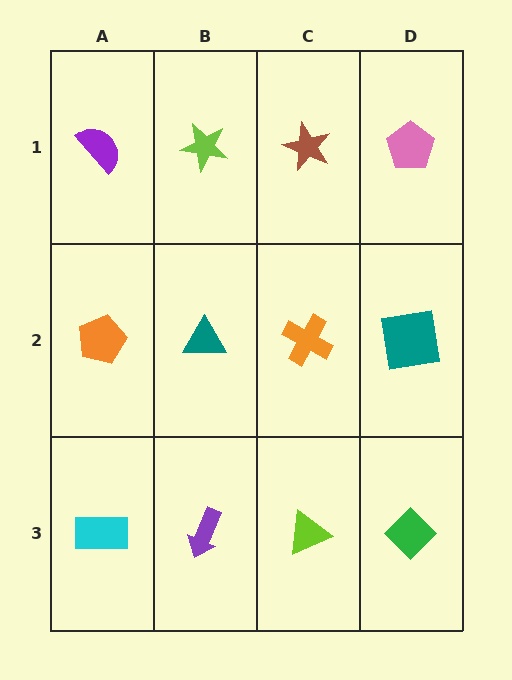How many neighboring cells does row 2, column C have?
4.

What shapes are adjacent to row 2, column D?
A pink pentagon (row 1, column D), a green diamond (row 3, column D), an orange cross (row 2, column C).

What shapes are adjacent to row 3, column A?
An orange pentagon (row 2, column A), a purple arrow (row 3, column B).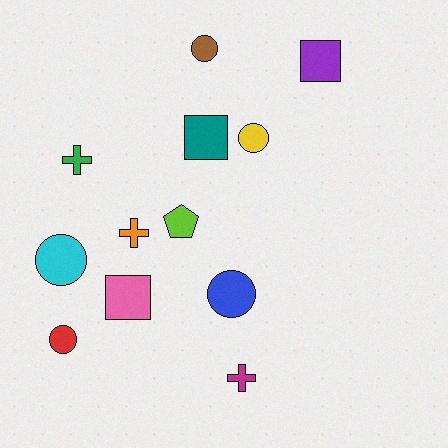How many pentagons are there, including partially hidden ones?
There is 1 pentagon.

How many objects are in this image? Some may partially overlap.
There are 12 objects.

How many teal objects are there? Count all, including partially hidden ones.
There is 1 teal object.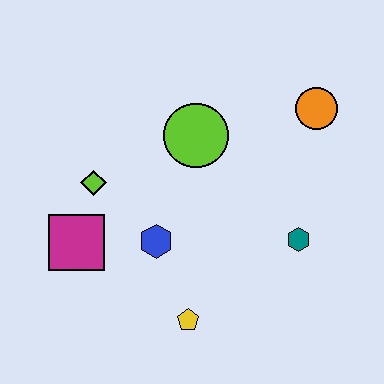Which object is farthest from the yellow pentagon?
The orange circle is farthest from the yellow pentagon.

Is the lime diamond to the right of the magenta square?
Yes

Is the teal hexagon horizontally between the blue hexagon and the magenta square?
No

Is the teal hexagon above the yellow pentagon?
Yes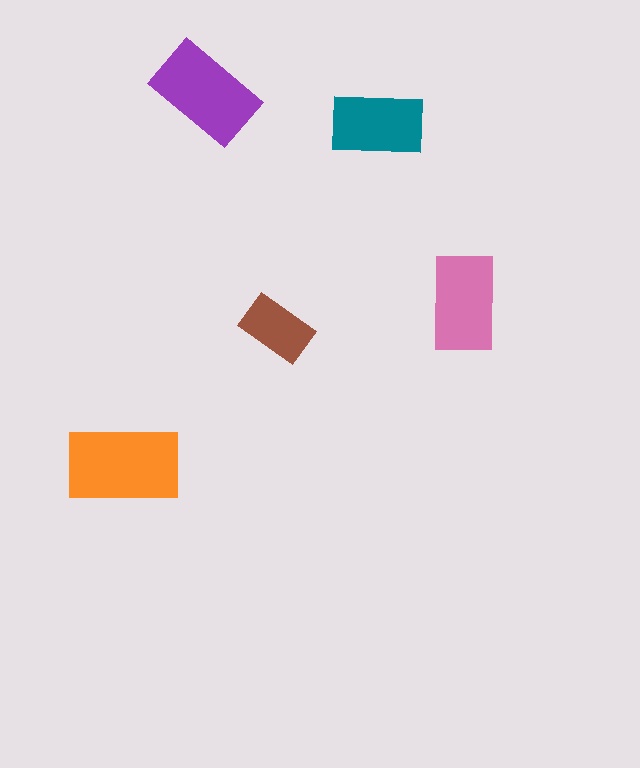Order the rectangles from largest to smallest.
the orange one, the purple one, the pink one, the teal one, the brown one.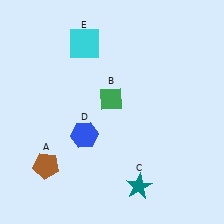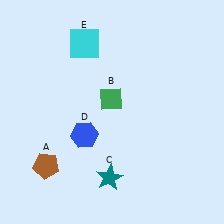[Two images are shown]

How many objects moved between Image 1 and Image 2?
1 object moved between the two images.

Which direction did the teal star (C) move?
The teal star (C) moved left.